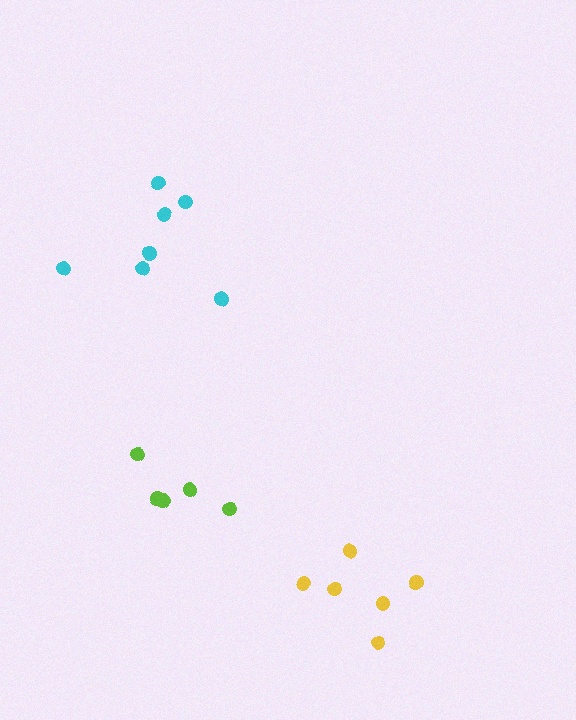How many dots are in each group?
Group 1: 5 dots, Group 2: 7 dots, Group 3: 6 dots (18 total).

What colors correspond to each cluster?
The clusters are colored: lime, cyan, yellow.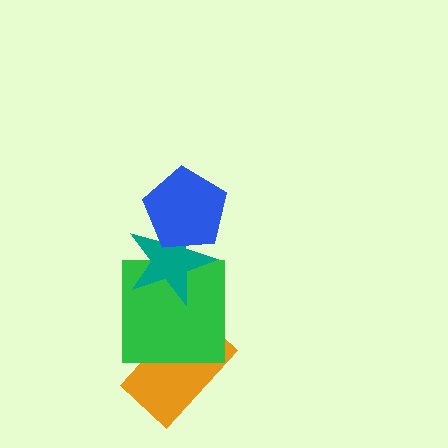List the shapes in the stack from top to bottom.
From top to bottom: the blue pentagon, the teal star, the green square, the orange rectangle.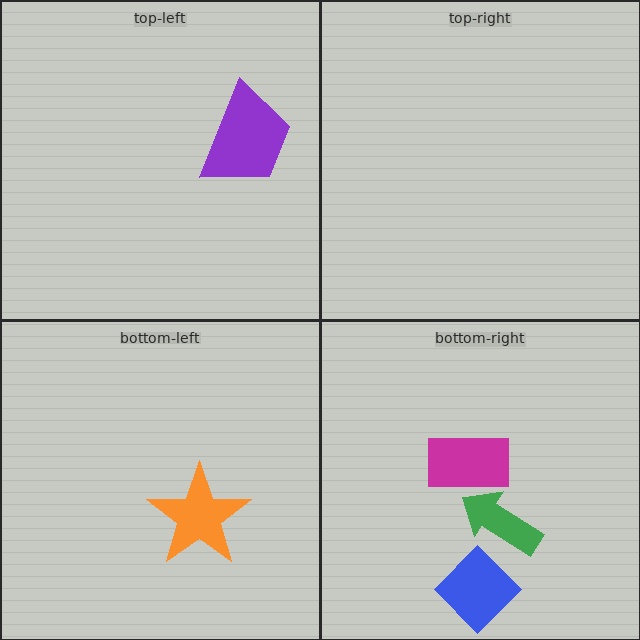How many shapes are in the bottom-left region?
1.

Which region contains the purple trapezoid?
The top-left region.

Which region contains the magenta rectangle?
The bottom-right region.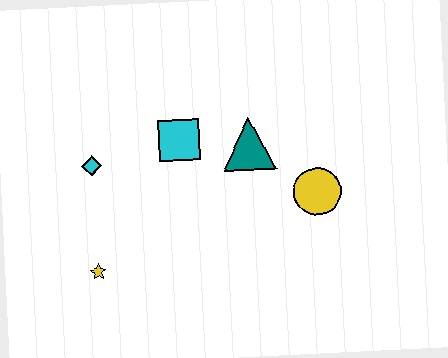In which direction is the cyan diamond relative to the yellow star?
The cyan diamond is above the yellow star.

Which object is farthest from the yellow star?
The yellow circle is farthest from the yellow star.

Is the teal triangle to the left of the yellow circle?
Yes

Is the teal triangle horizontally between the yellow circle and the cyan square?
Yes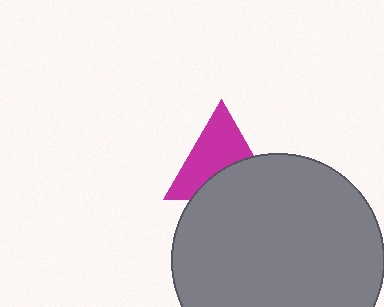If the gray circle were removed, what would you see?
You would see the complete magenta triangle.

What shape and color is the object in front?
The object in front is a gray circle.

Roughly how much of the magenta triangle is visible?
About half of it is visible (roughly 61%).